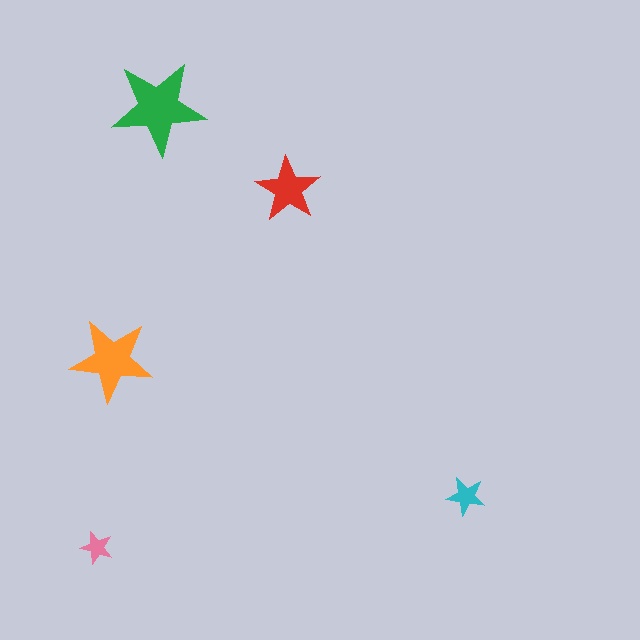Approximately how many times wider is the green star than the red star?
About 1.5 times wider.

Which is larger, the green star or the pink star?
The green one.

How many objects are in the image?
There are 5 objects in the image.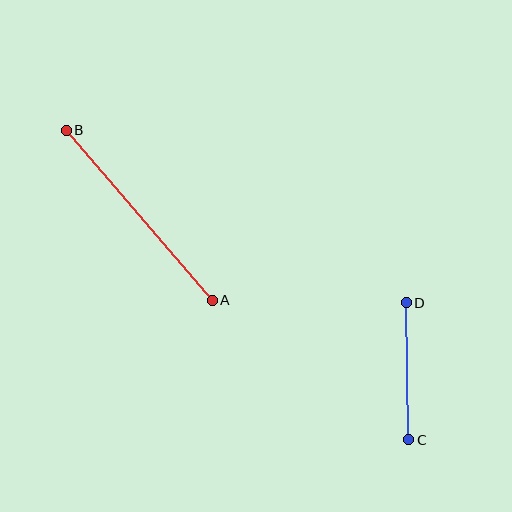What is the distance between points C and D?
The distance is approximately 137 pixels.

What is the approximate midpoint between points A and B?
The midpoint is at approximately (139, 215) pixels.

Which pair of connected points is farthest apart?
Points A and B are farthest apart.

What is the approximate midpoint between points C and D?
The midpoint is at approximately (407, 371) pixels.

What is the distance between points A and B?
The distance is approximately 224 pixels.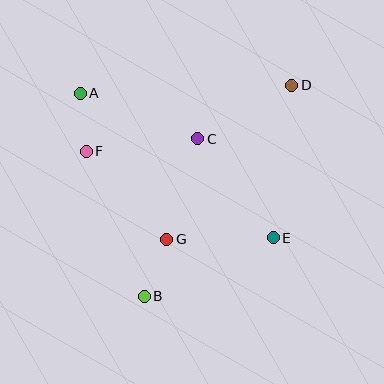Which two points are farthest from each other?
Points B and D are farthest from each other.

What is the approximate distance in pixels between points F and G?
The distance between F and G is approximately 120 pixels.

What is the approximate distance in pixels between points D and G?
The distance between D and G is approximately 198 pixels.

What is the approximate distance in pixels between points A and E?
The distance between A and E is approximately 241 pixels.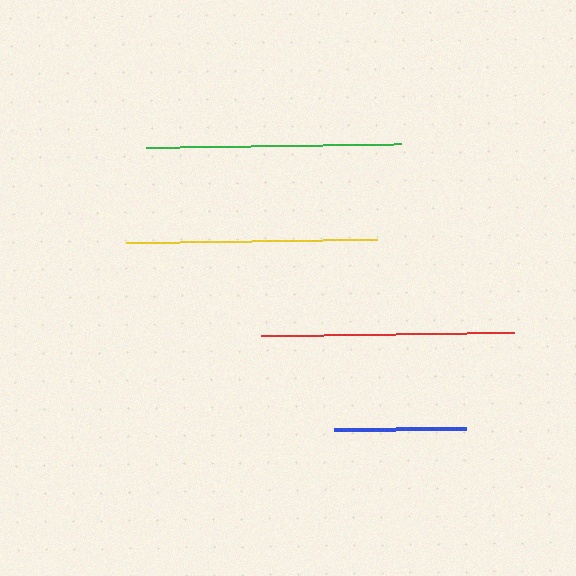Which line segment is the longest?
The green line is the longest at approximately 256 pixels.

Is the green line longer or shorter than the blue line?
The green line is longer than the blue line.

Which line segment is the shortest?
The blue line is the shortest at approximately 131 pixels.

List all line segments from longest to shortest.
From longest to shortest: green, red, yellow, blue.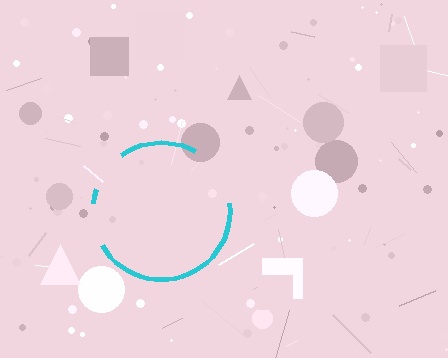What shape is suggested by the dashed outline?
The dashed outline suggests a circle.